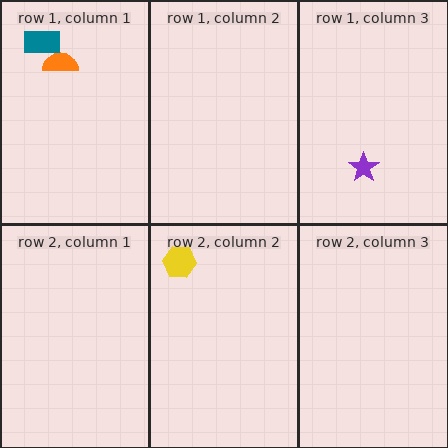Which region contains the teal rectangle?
The row 1, column 1 region.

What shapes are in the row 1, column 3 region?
The purple star.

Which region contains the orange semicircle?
The row 1, column 1 region.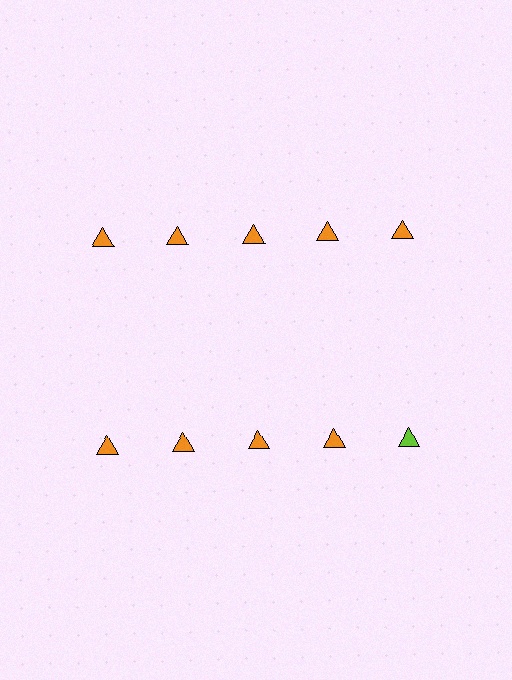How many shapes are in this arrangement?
There are 10 shapes arranged in a grid pattern.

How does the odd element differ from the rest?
It has a different color: lime instead of orange.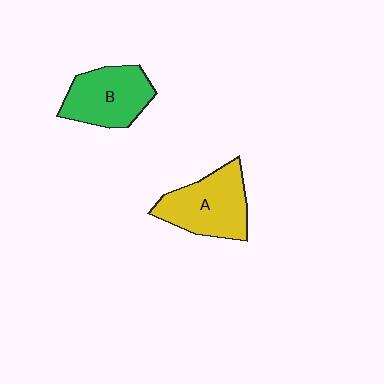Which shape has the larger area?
Shape A (yellow).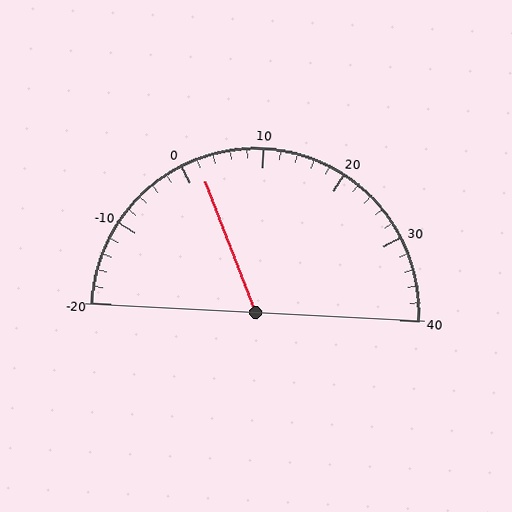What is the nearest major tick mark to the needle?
The nearest major tick mark is 0.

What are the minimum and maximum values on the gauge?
The gauge ranges from -20 to 40.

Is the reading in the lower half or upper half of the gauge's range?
The reading is in the lower half of the range (-20 to 40).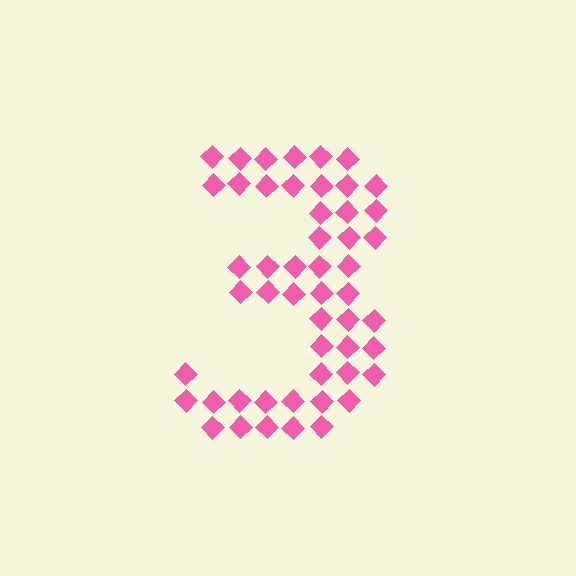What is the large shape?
The large shape is the digit 3.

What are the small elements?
The small elements are diamonds.